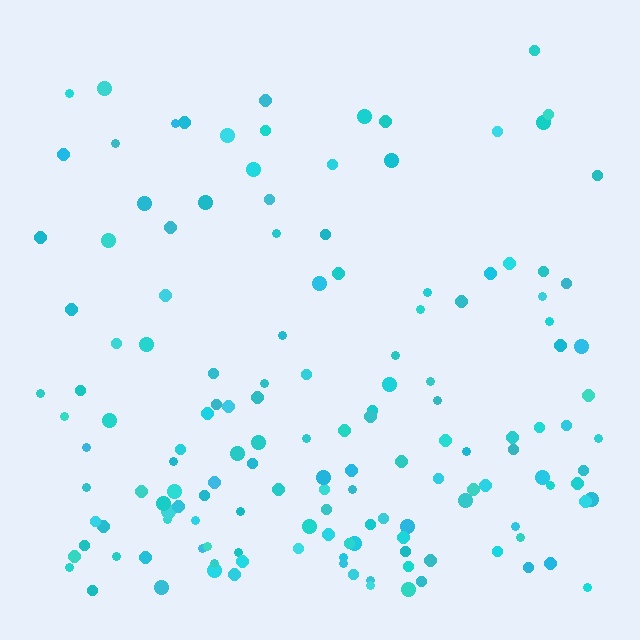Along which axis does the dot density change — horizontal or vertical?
Vertical.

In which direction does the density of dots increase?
From top to bottom, with the bottom side densest.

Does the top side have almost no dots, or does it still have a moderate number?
Still a moderate number, just noticeably fewer than the bottom.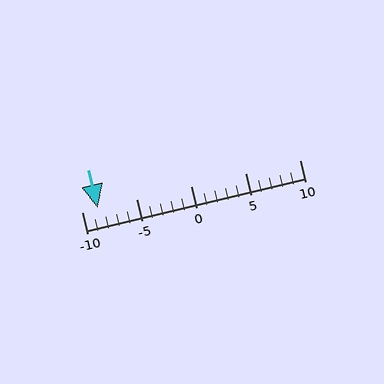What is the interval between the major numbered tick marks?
The major tick marks are spaced 5 units apart.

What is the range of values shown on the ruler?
The ruler shows values from -10 to 10.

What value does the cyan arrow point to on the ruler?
The cyan arrow points to approximately -8.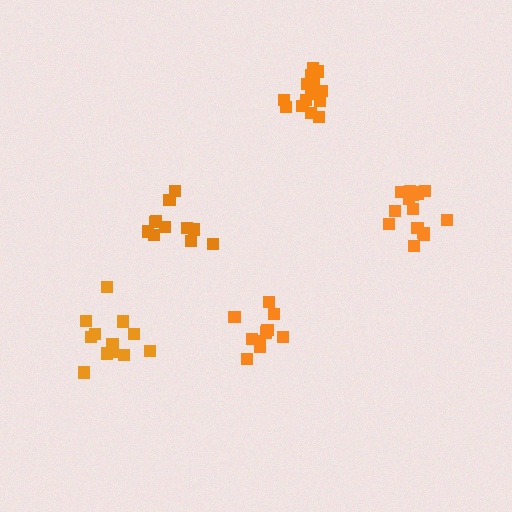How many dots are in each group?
Group 1: 10 dots, Group 2: 11 dots, Group 3: 15 dots, Group 4: 15 dots, Group 5: 12 dots (63 total).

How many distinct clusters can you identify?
There are 5 distinct clusters.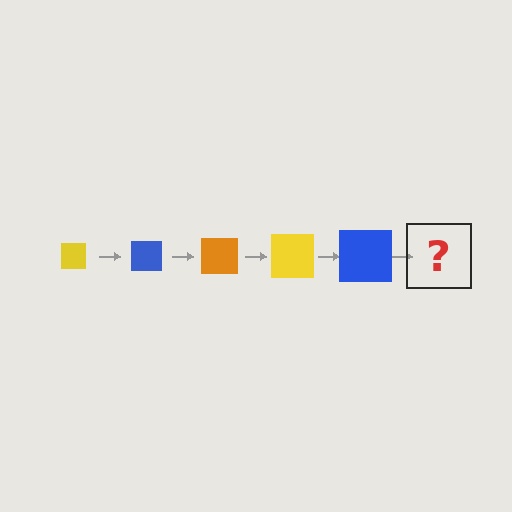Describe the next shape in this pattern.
It should be an orange square, larger than the previous one.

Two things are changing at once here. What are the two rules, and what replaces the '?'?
The two rules are that the square grows larger each step and the color cycles through yellow, blue, and orange. The '?' should be an orange square, larger than the previous one.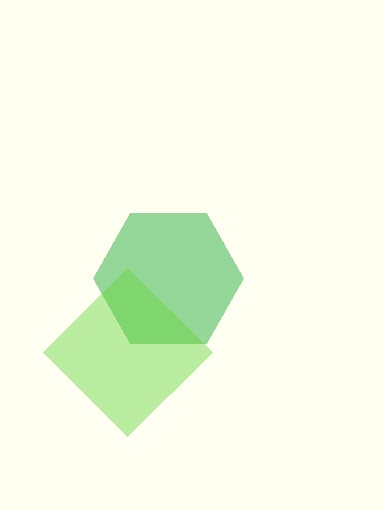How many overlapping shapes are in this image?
There are 2 overlapping shapes in the image.